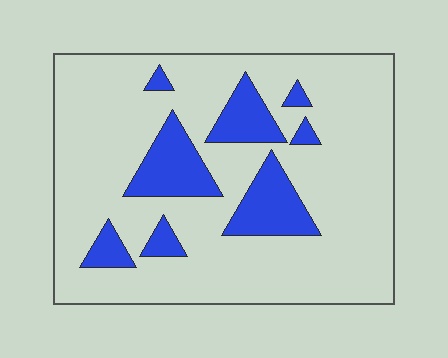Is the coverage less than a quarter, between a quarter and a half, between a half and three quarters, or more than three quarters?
Less than a quarter.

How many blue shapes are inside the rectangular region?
8.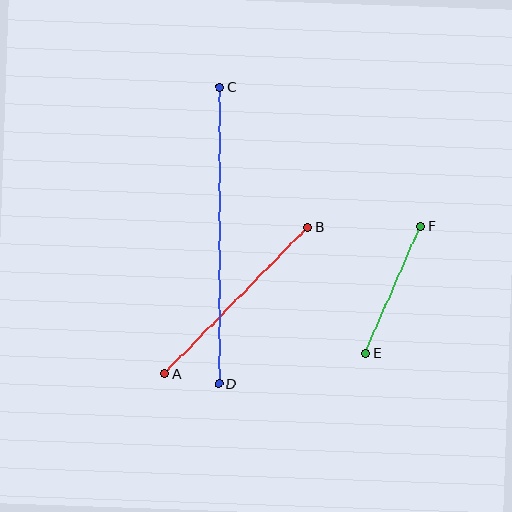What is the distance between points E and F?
The distance is approximately 139 pixels.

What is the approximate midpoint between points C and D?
The midpoint is at approximately (219, 235) pixels.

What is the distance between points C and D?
The distance is approximately 297 pixels.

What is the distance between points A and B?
The distance is approximately 205 pixels.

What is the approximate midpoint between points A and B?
The midpoint is at approximately (236, 300) pixels.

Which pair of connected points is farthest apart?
Points C and D are farthest apart.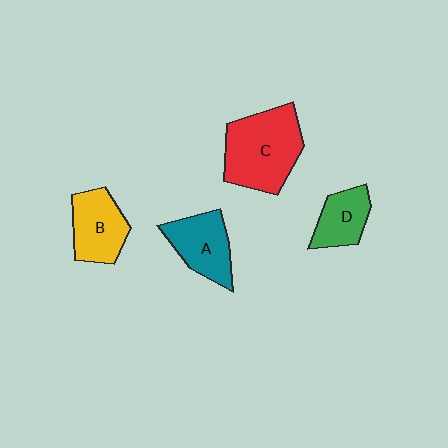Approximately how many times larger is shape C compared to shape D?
Approximately 2.0 times.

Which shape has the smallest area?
Shape D (green).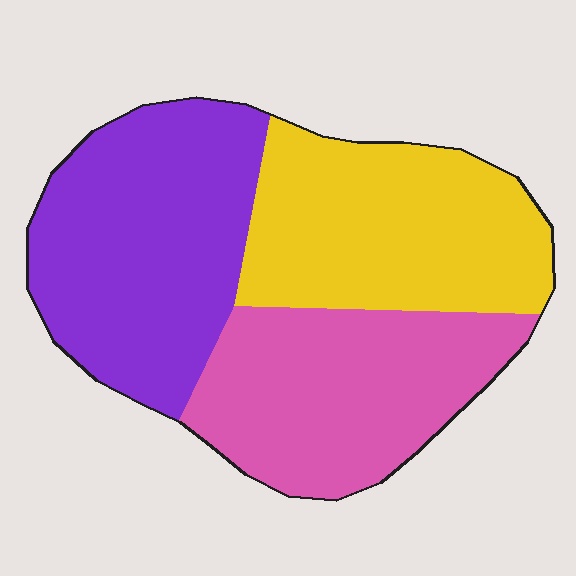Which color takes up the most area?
Purple, at roughly 35%.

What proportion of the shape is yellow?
Yellow takes up between a quarter and a half of the shape.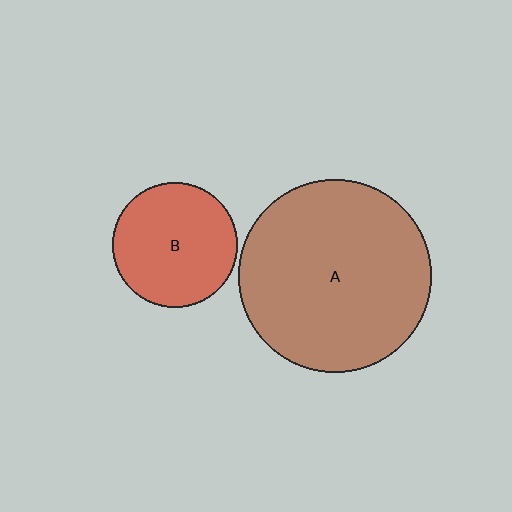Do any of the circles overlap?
No, none of the circles overlap.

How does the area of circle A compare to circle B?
Approximately 2.4 times.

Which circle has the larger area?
Circle A (brown).